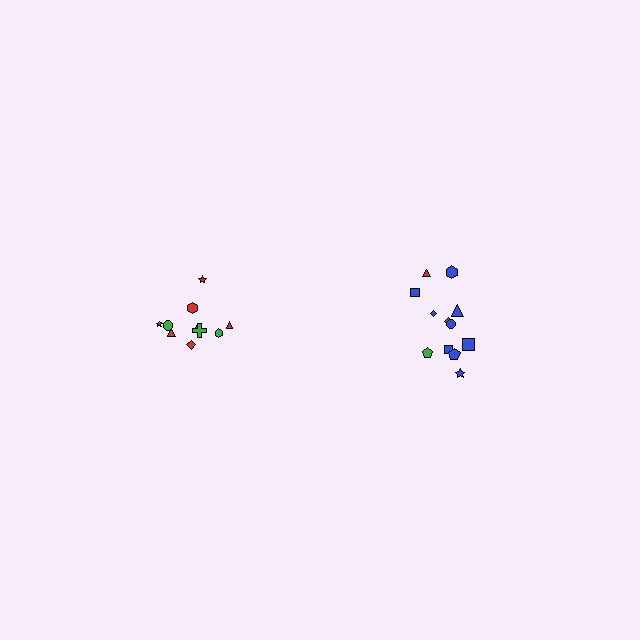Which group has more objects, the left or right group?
The right group.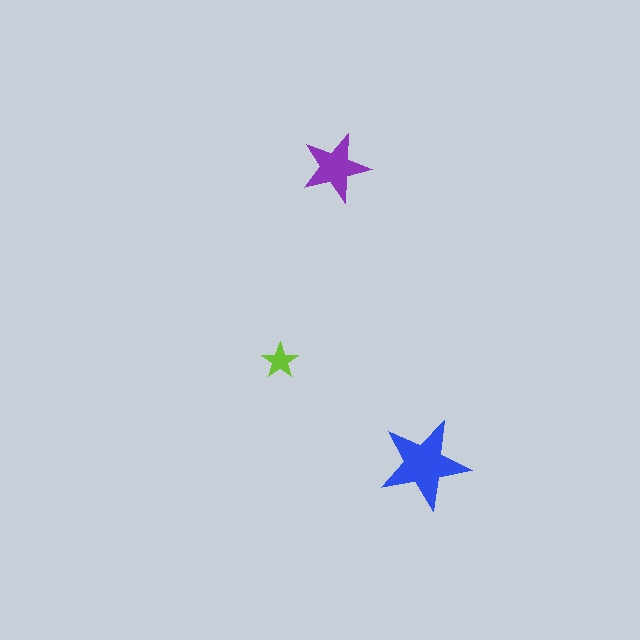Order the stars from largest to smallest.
the blue one, the purple one, the lime one.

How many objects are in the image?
There are 3 objects in the image.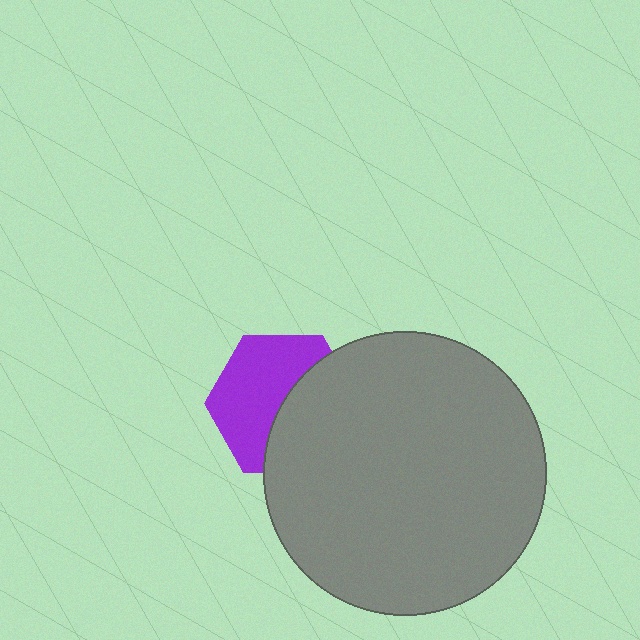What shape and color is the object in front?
The object in front is a gray circle.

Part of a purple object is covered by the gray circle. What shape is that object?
It is a hexagon.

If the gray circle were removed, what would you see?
You would see the complete purple hexagon.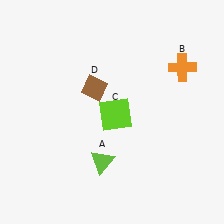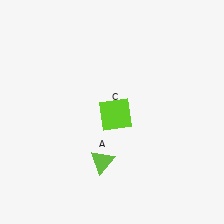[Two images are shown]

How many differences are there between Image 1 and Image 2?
There are 2 differences between the two images.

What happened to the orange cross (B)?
The orange cross (B) was removed in Image 2. It was in the top-right area of Image 1.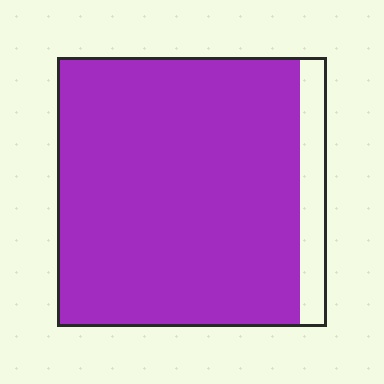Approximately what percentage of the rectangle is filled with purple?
Approximately 90%.